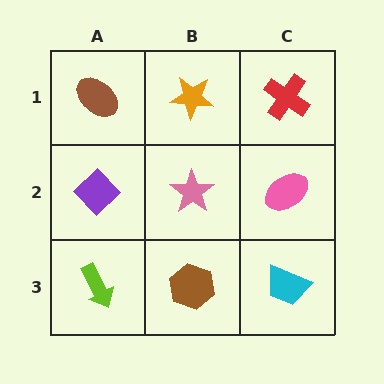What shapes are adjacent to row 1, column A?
A purple diamond (row 2, column A), an orange star (row 1, column B).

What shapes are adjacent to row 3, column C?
A pink ellipse (row 2, column C), a brown hexagon (row 3, column B).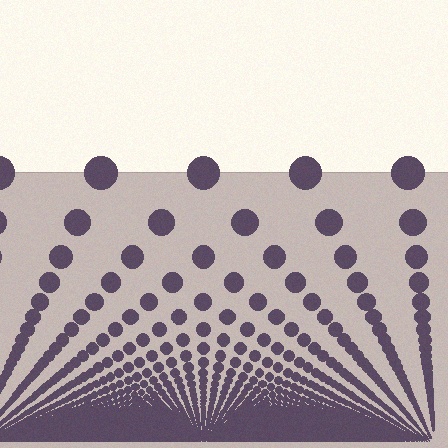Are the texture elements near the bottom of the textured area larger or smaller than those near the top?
Smaller. The gradient is inverted — elements near the bottom are smaller and denser.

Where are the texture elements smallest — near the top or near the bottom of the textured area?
Near the bottom.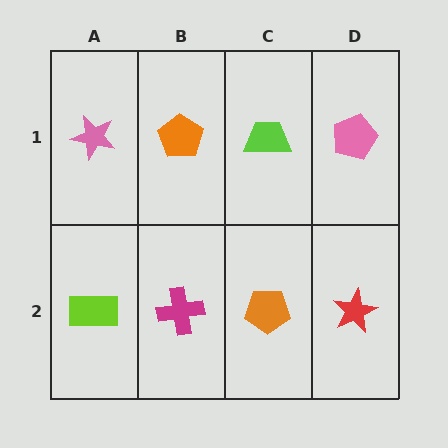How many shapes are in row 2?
4 shapes.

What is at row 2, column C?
An orange pentagon.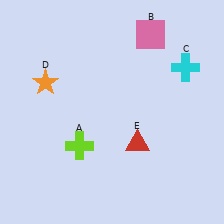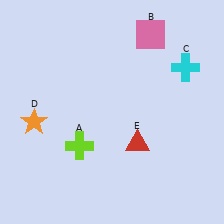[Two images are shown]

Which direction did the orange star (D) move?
The orange star (D) moved down.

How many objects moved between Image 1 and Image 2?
1 object moved between the two images.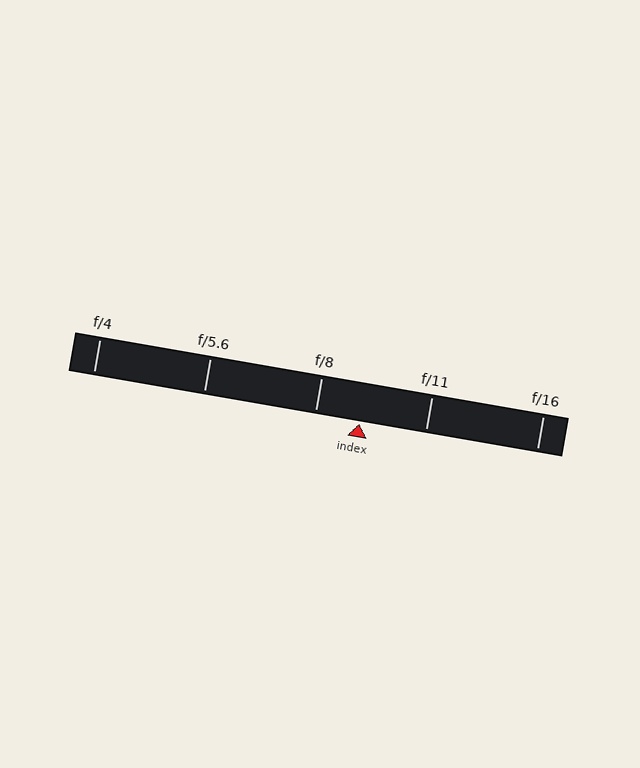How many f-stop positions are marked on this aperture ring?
There are 5 f-stop positions marked.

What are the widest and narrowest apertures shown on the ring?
The widest aperture shown is f/4 and the narrowest is f/16.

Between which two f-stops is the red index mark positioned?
The index mark is between f/8 and f/11.